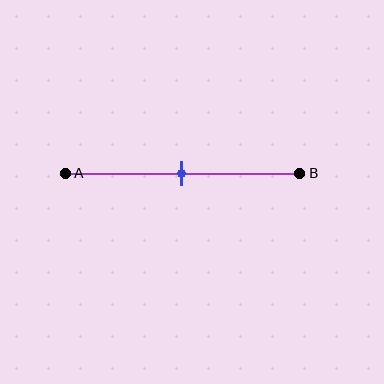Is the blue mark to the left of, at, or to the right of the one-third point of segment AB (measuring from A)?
The blue mark is to the right of the one-third point of segment AB.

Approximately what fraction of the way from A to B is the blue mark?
The blue mark is approximately 50% of the way from A to B.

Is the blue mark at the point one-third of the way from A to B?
No, the mark is at about 50% from A, not at the 33% one-third point.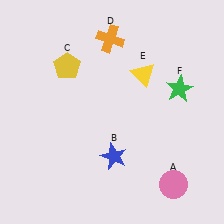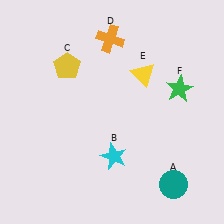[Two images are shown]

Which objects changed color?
A changed from pink to teal. B changed from blue to cyan.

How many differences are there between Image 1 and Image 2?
There are 2 differences between the two images.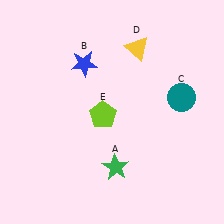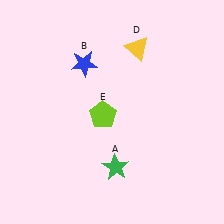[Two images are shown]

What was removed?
The teal circle (C) was removed in Image 2.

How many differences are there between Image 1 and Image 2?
There is 1 difference between the two images.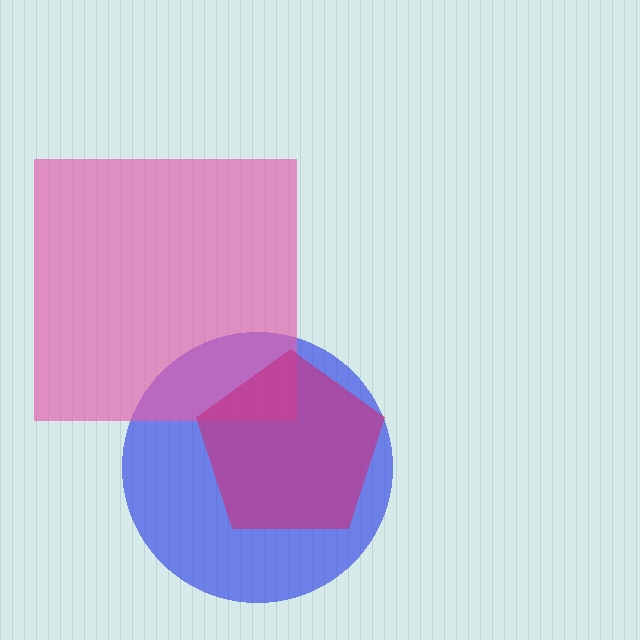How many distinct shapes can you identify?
There are 3 distinct shapes: a blue circle, a pink square, a magenta pentagon.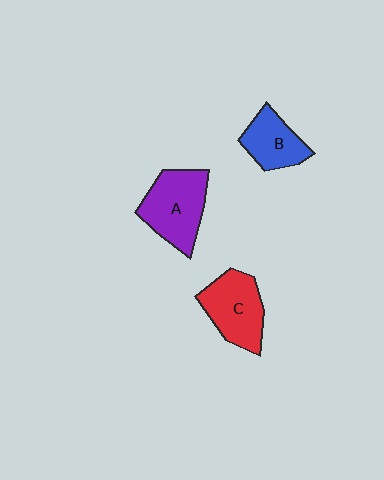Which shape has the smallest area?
Shape B (blue).